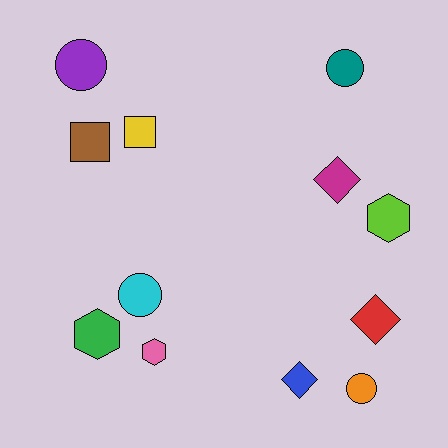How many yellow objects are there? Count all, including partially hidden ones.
There is 1 yellow object.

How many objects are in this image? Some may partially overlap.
There are 12 objects.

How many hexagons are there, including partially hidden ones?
There are 3 hexagons.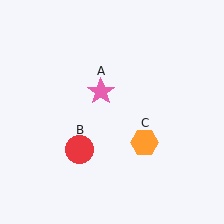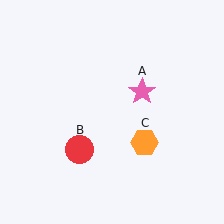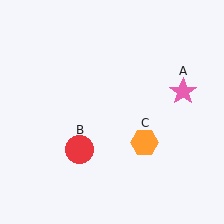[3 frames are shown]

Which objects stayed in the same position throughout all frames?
Red circle (object B) and orange hexagon (object C) remained stationary.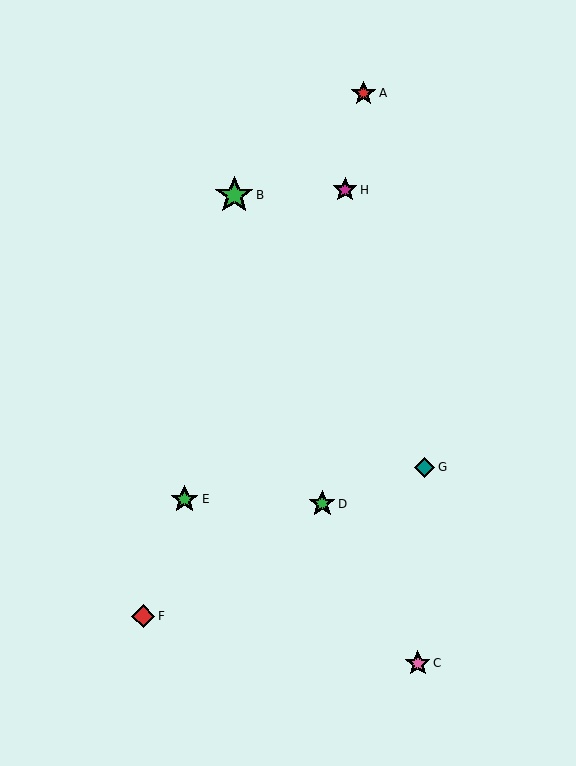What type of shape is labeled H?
Shape H is a magenta star.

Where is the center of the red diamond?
The center of the red diamond is at (143, 616).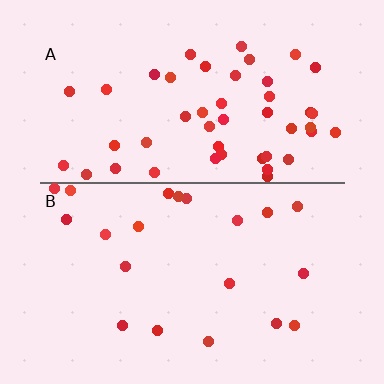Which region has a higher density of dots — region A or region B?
A (the top).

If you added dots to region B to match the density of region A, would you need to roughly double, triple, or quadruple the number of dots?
Approximately double.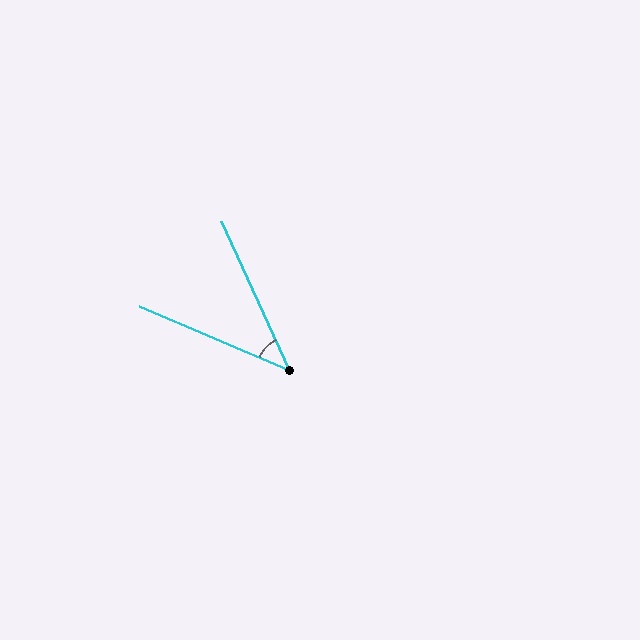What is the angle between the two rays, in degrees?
Approximately 42 degrees.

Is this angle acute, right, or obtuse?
It is acute.